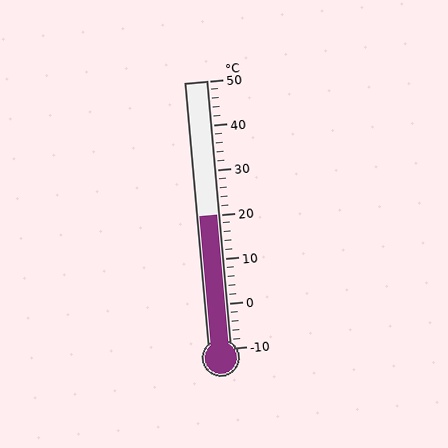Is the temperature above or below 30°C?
The temperature is below 30°C.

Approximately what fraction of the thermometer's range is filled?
The thermometer is filled to approximately 50% of its range.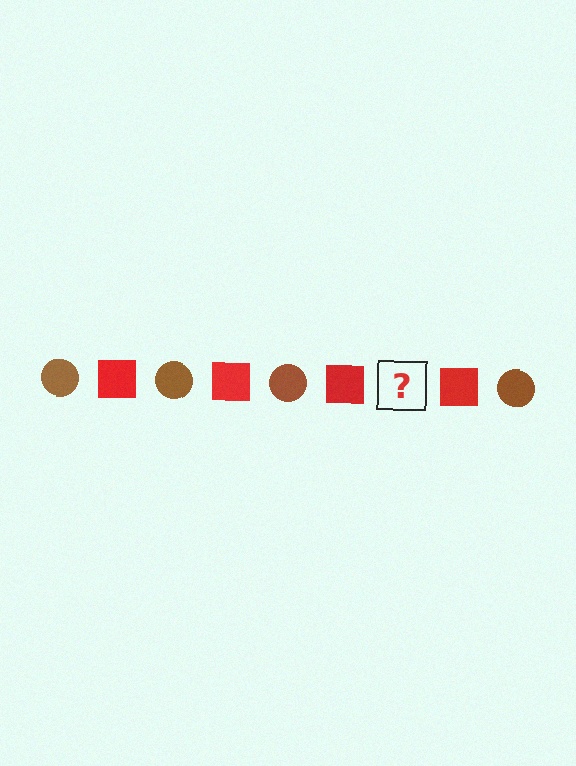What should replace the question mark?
The question mark should be replaced with a brown circle.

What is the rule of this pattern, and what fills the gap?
The rule is that the pattern alternates between brown circle and red square. The gap should be filled with a brown circle.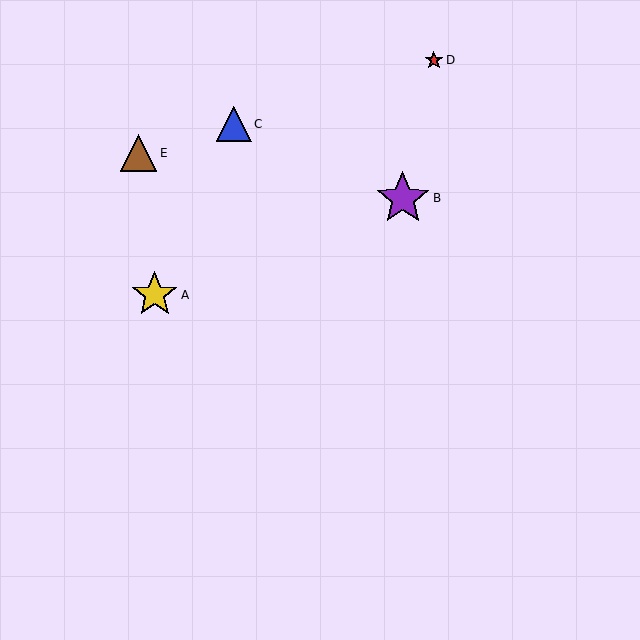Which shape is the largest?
The purple star (labeled B) is the largest.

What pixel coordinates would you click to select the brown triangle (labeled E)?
Click at (138, 153) to select the brown triangle E.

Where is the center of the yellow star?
The center of the yellow star is at (155, 295).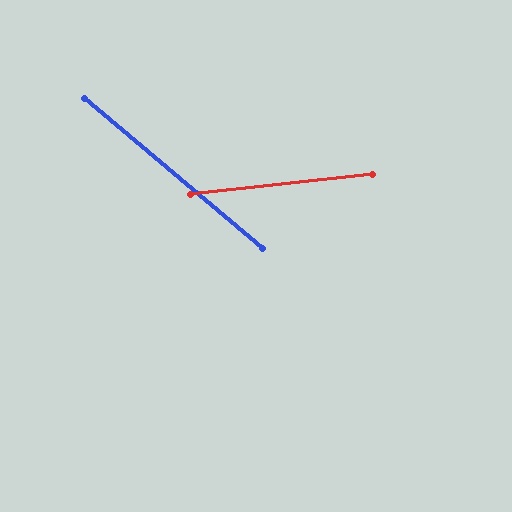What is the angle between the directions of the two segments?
Approximately 46 degrees.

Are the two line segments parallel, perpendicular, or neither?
Neither parallel nor perpendicular — they differ by about 46°.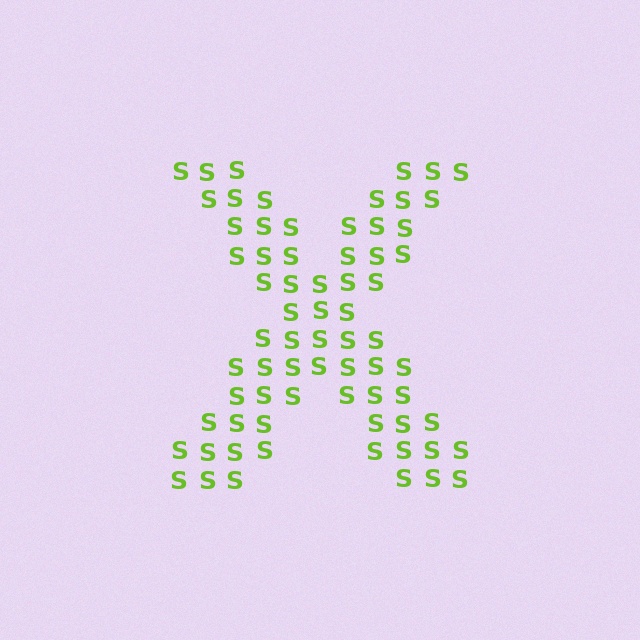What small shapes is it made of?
It is made of small letter S's.